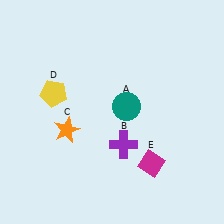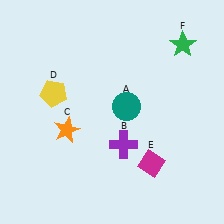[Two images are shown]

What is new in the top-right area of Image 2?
A green star (F) was added in the top-right area of Image 2.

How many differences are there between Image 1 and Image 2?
There is 1 difference between the two images.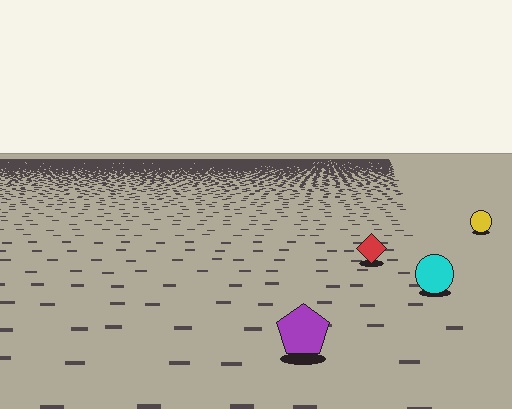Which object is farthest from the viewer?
The yellow circle is farthest from the viewer. It appears smaller and the ground texture around it is denser.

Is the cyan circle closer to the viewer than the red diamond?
Yes. The cyan circle is closer — you can tell from the texture gradient: the ground texture is coarser near it.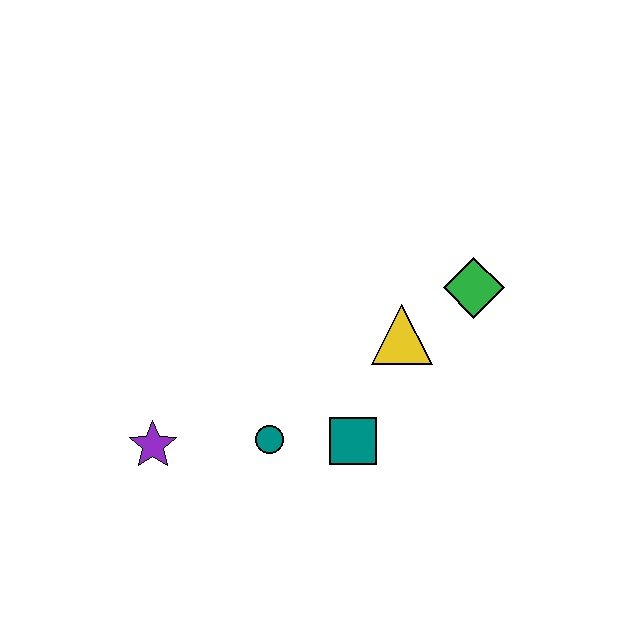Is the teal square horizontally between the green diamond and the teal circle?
Yes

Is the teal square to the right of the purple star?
Yes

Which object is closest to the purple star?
The teal circle is closest to the purple star.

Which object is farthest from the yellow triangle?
The purple star is farthest from the yellow triangle.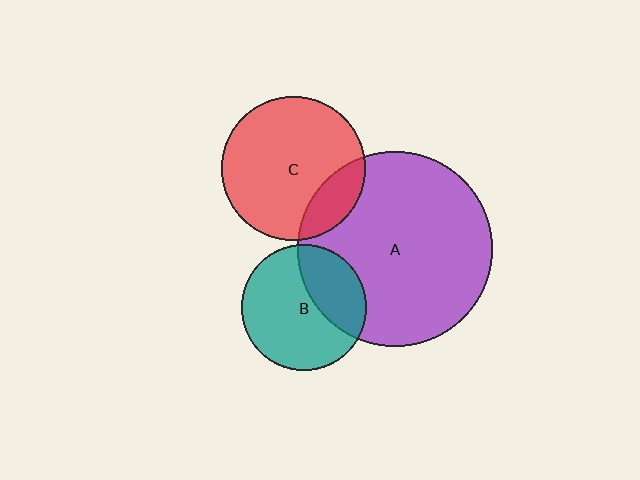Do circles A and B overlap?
Yes.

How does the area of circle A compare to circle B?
Approximately 2.4 times.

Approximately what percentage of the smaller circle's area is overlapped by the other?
Approximately 35%.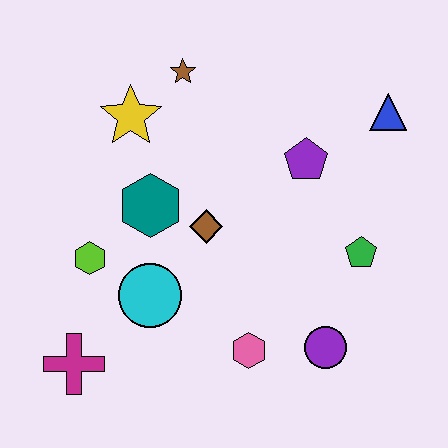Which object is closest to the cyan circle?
The lime hexagon is closest to the cyan circle.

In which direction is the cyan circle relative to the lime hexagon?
The cyan circle is to the right of the lime hexagon.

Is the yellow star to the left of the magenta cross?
No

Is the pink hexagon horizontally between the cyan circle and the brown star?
No